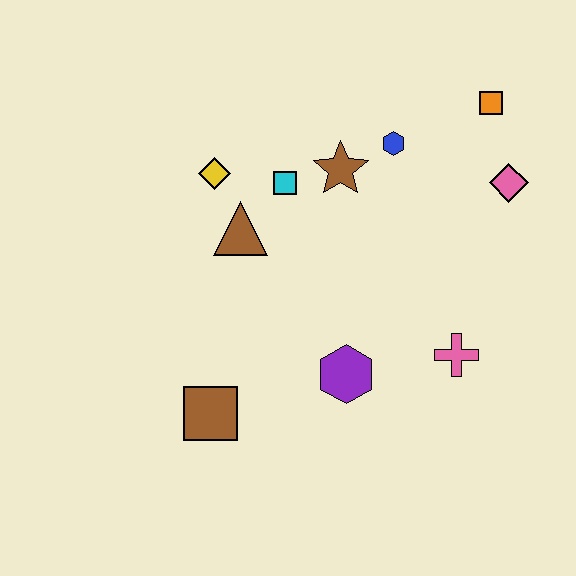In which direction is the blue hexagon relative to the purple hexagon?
The blue hexagon is above the purple hexagon.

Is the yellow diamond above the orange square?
No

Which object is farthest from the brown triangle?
The orange square is farthest from the brown triangle.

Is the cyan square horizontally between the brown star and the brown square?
Yes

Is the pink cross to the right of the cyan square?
Yes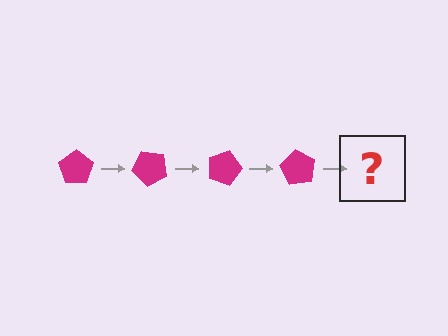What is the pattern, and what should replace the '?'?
The pattern is that the pentagon rotates 45 degrees each step. The '?' should be a magenta pentagon rotated 180 degrees.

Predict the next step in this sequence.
The next step is a magenta pentagon rotated 180 degrees.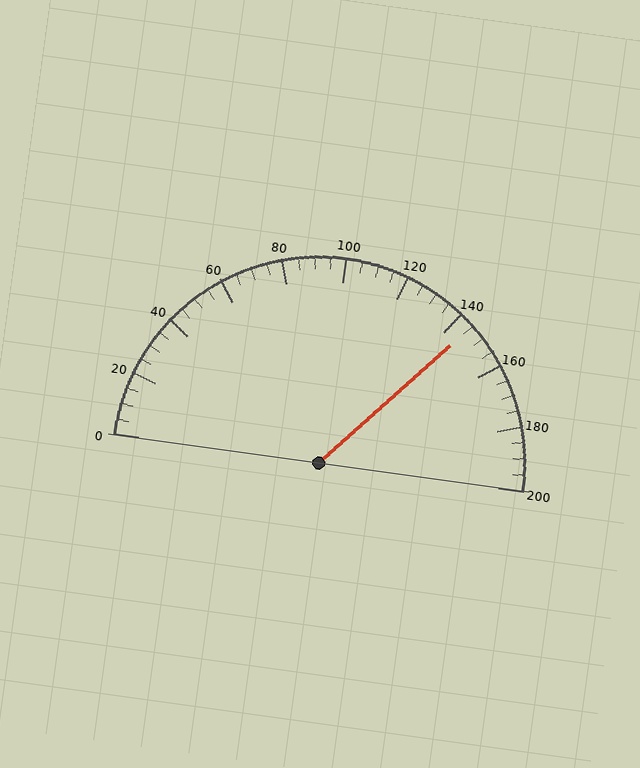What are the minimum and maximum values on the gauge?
The gauge ranges from 0 to 200.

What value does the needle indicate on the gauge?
The needle indicates approximately 145.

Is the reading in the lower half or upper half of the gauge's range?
The reading is in the upper half of the range (0 to 200).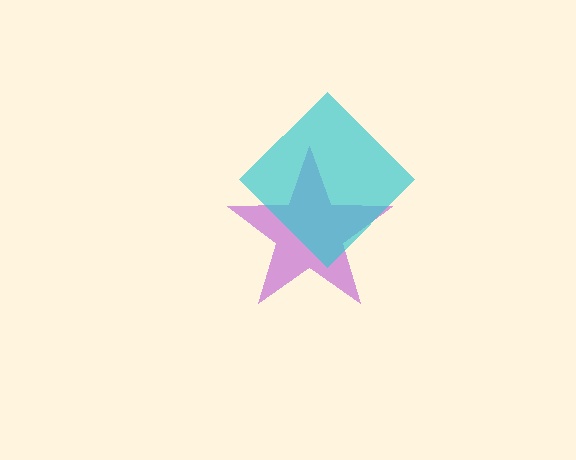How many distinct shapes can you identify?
There are 2 distinct shapes: a purple star, a cyan diamond.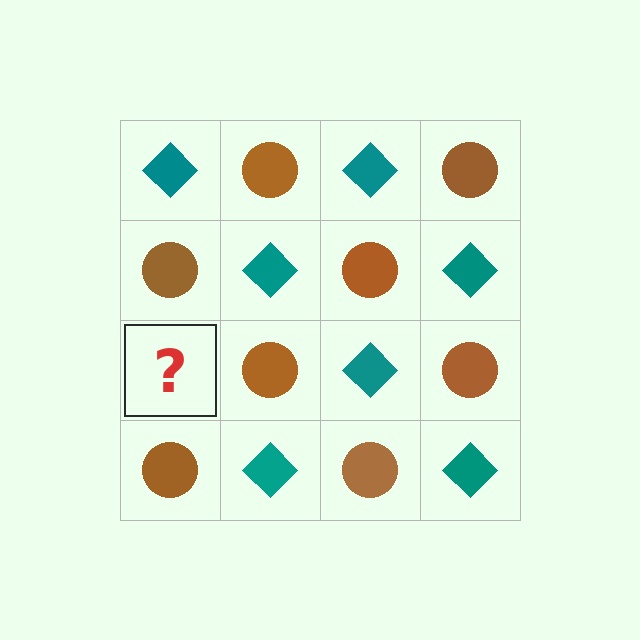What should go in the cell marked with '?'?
The missing cell should contain a teal diamond.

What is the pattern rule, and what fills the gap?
The rule is that it alternates teal diamond and brown circle in a checkerboard pattern. The gap should be filled with a teal diamond.